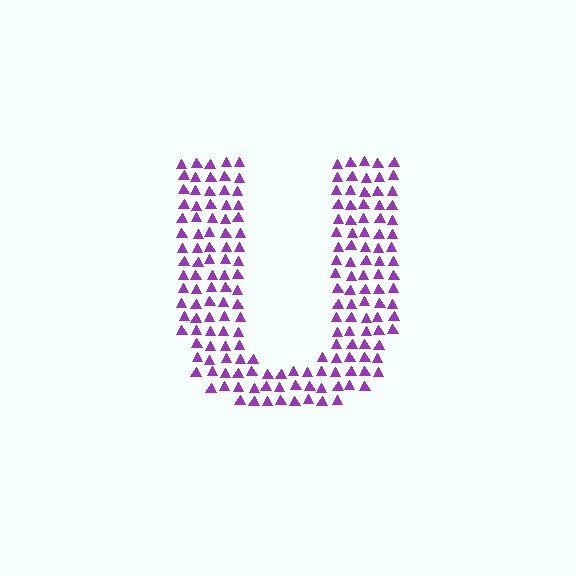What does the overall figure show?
The overall figure shows the letter U.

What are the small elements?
The small elements are triangles.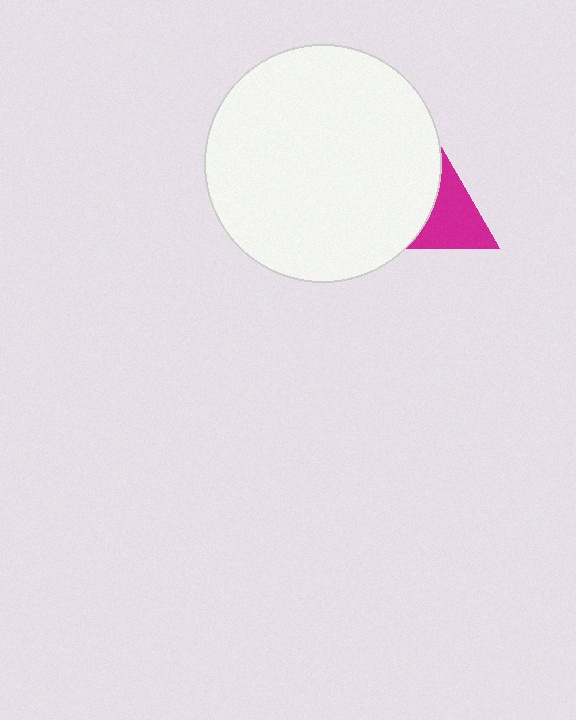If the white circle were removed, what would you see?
You would see the complete magenta triangle.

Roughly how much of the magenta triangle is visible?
About half of it is visible (roughly 57%).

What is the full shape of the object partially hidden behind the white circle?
The partially hidden object is a magenta triangle.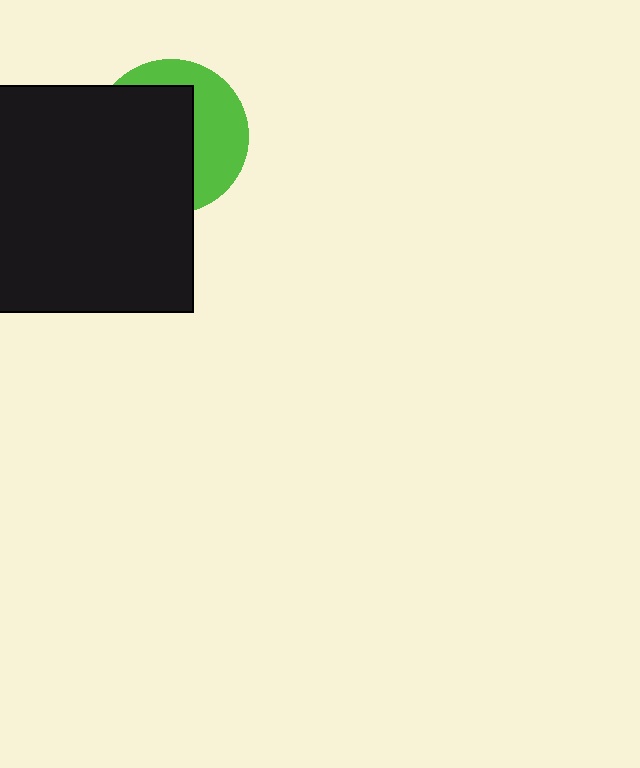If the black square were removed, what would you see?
You would see the complete lime circle.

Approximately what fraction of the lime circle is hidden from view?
Roughly 59% of the lime circle is hidden behind the black square.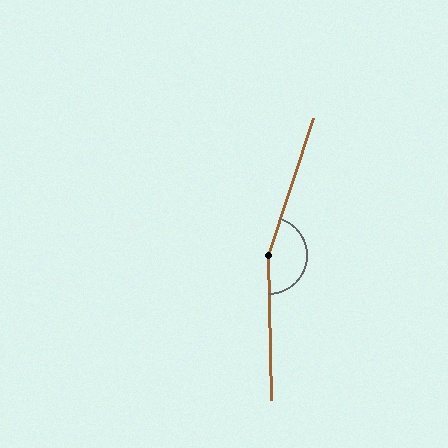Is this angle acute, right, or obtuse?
It is obtuse.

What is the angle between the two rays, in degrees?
Approximately 160 degrees.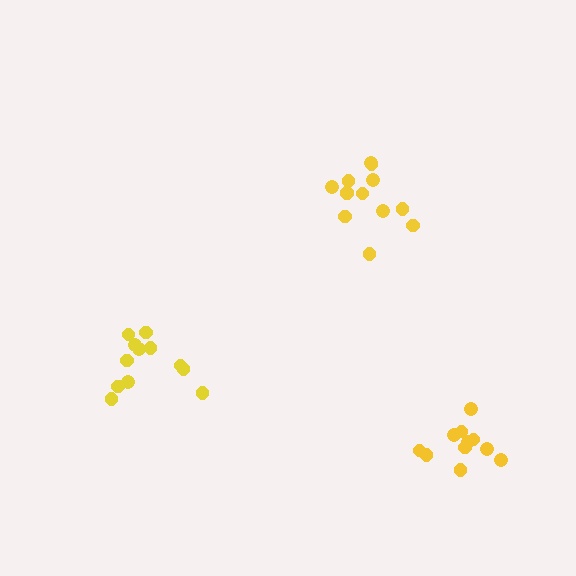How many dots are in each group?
Group 1: 12 dots, Group 2: 11 dots, Group 3: 13 dots (36 total).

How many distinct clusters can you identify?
There are 3 distinct clusters.